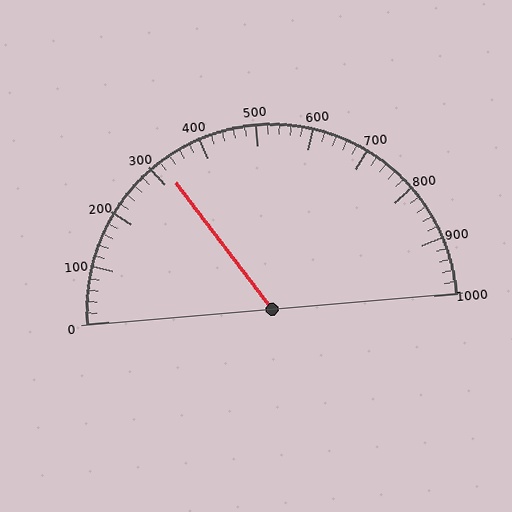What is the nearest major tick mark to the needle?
The nearest major tick mark is 300.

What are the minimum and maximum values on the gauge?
The gauge ranges from 0 to 1000.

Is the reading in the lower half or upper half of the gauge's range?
The reading is in the lower half of the range (0 to 1000).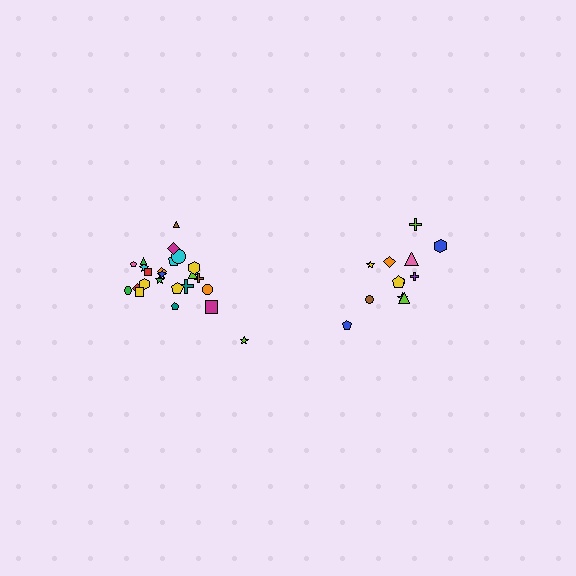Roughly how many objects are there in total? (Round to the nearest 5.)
Roughly 35 objects in total.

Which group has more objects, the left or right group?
The left group.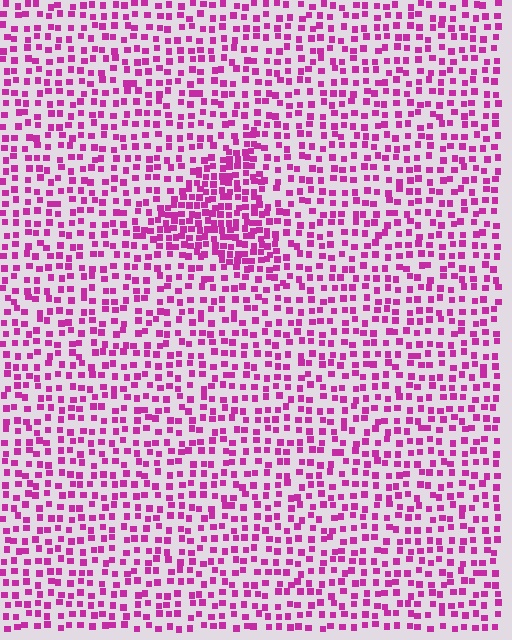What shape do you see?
I see a triangle.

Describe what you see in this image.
The image contains small magenta elements arranged at two different densities. A triangle-shaped region is visible where the elements are more densely packed than the surrounding area.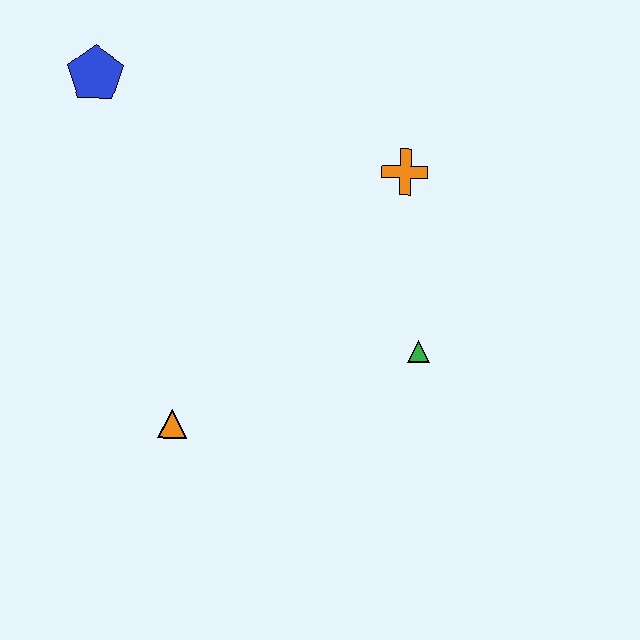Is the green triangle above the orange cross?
No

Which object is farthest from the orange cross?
The orange triangle is farthest from the orange cross.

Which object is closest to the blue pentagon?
The orange cross is closest to the blue pentagon.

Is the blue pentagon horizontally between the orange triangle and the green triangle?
No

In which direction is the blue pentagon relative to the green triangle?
The blue pentagon is to the left of the green triangle.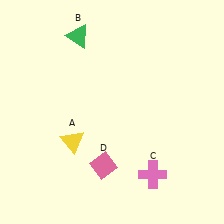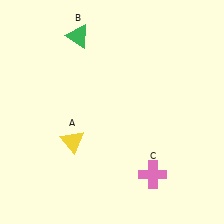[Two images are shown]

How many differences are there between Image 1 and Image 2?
There is 1 difference between the two images.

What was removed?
The pink diamond (D) was removed in Image 2.